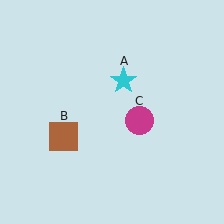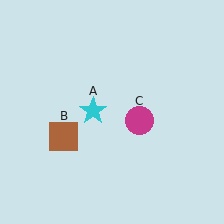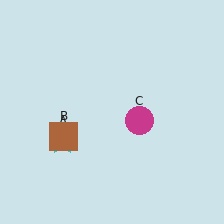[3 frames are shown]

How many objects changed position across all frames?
1 object changed position: cyan star (object A).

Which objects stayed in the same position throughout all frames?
Brown square (object B) and magenta circle (object C) remained stationary.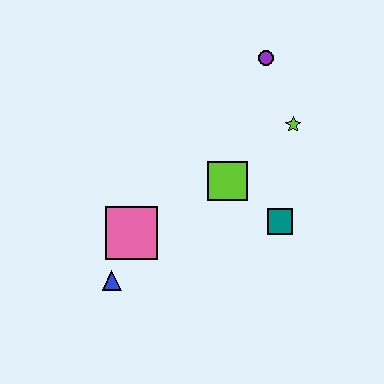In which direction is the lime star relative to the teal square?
The lime star is above the teal square.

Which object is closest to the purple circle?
The lime star is closest to the purple circle.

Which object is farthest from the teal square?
The blue triangle is farthest from the teal square.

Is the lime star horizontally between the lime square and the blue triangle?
No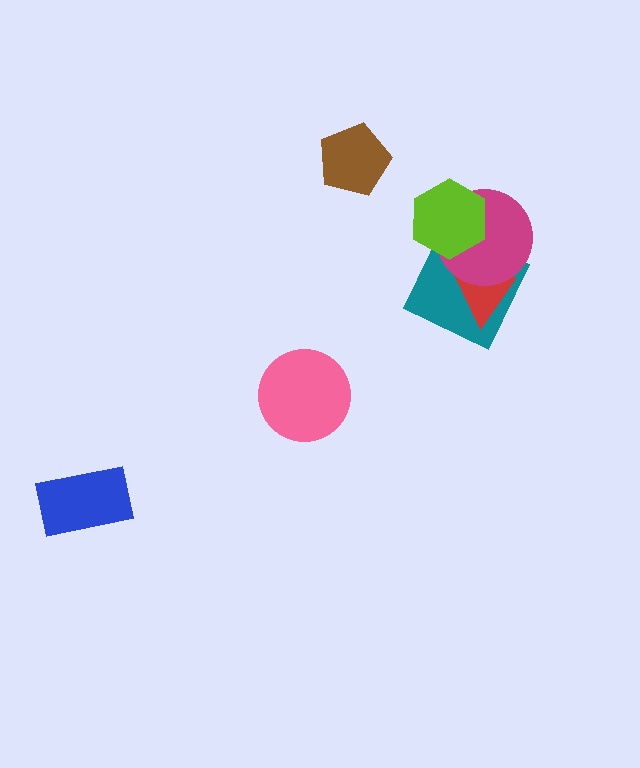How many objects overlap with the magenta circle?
3 objects overlap with the magenta circle.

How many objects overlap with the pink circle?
0 objects overlap with the pink circle.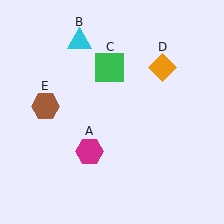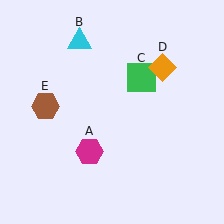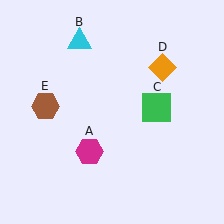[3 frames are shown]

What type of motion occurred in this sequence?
The green square (object C) rotated clockwise around the center of the scene.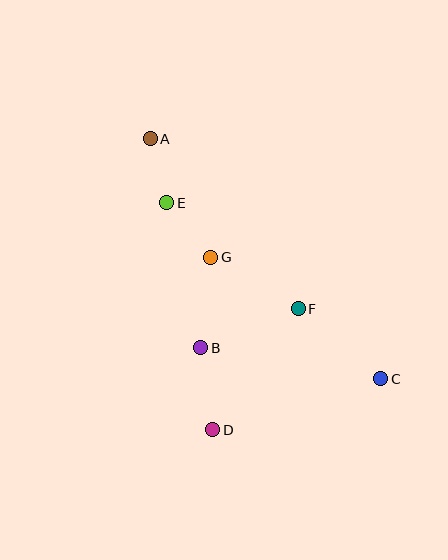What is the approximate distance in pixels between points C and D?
The distance between C and D is approximately 176 pixels.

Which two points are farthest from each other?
Points A and C are farthest from each other.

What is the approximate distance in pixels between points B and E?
The distance between B and E is approximately 149 pixels.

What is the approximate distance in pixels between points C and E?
The distance between C and E is approximately 278 pixels.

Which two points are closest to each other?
Points A and E are closest to each other.